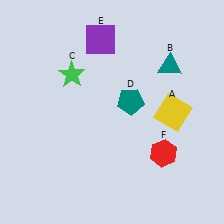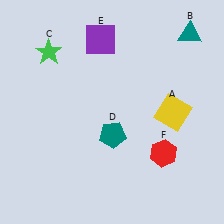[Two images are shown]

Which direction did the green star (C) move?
The green star (C) moved left.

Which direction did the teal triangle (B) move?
The teal triangle (B) moved up.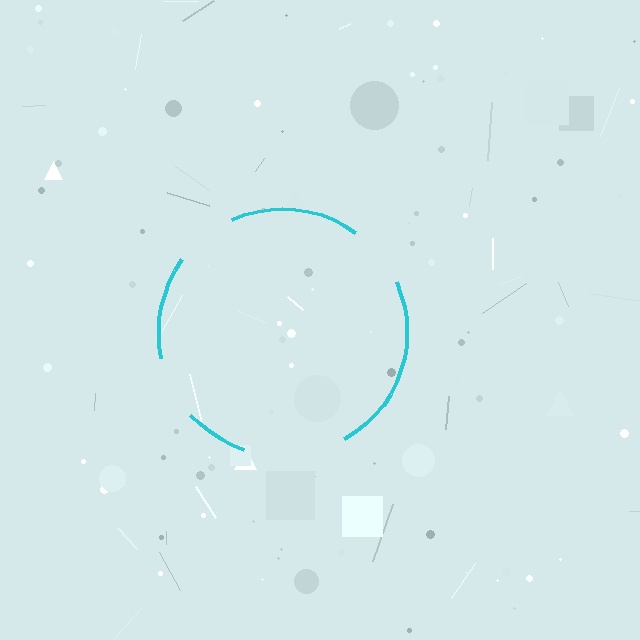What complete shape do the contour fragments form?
The contour fragments form a circle.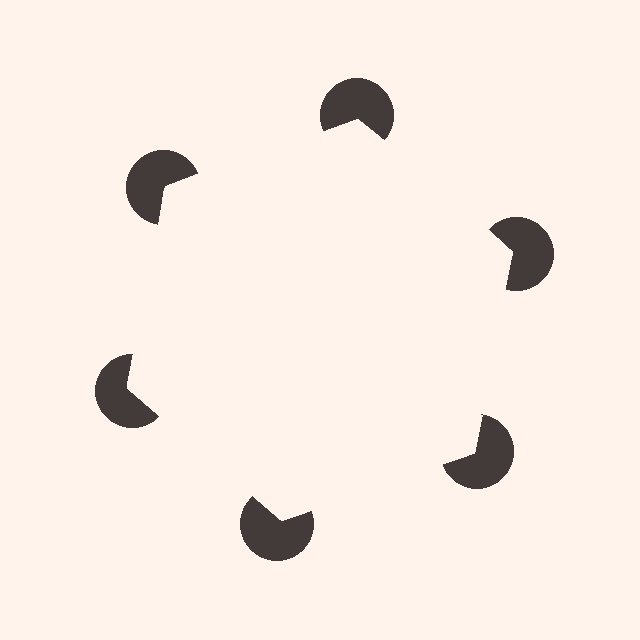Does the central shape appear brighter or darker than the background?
It typically appears slightly brighter than the background, even though no actual brightness change is drawn.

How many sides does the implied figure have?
6 sides.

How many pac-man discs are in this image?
There are 6 — one at each vertex of the illusory hexagon.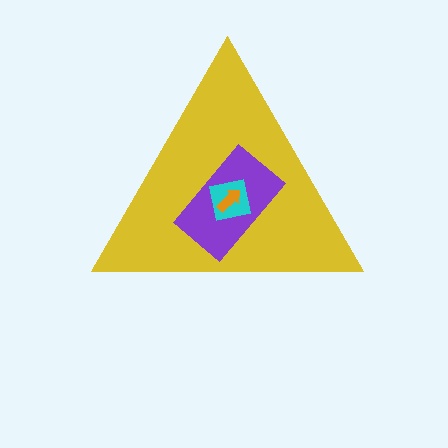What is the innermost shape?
The orange arrow.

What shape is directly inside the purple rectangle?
The cyan square.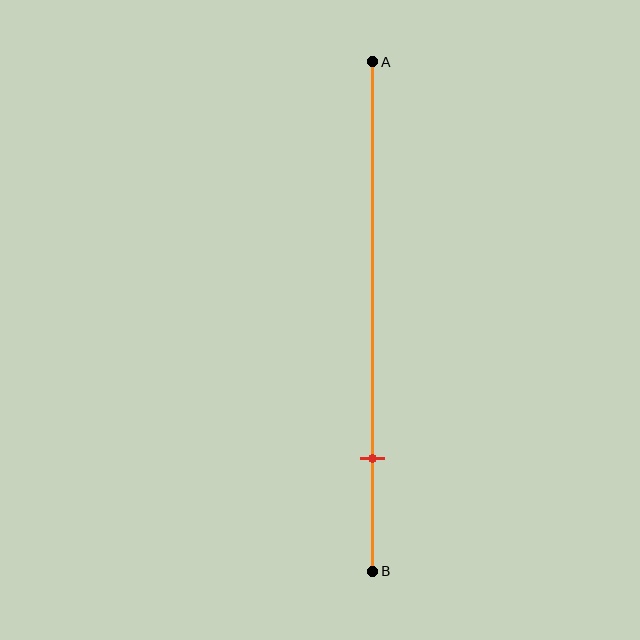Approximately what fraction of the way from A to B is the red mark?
The red mark is approximately 80% of the way from A to B.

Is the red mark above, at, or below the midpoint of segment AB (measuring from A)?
The red mark is below the midpoint of segment AB.